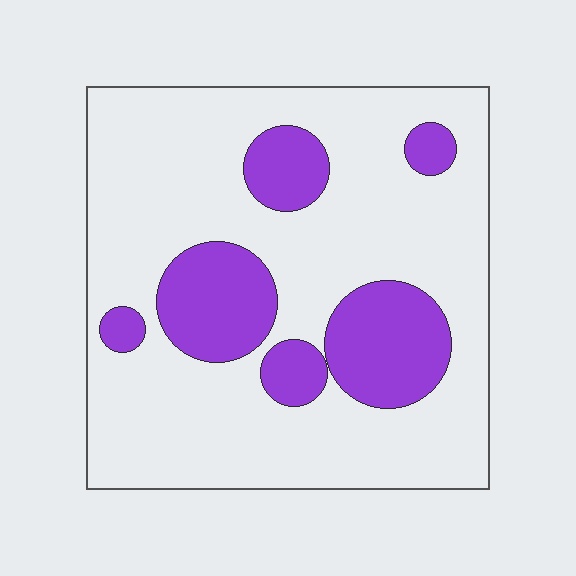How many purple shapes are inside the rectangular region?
6.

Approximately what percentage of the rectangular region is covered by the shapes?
Approximately 25%.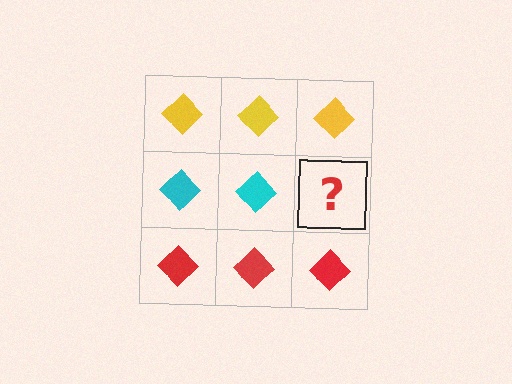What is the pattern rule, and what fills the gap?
The rule is that each row has a consistent color. The gap should be filled with a cyan diamond.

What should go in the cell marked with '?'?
The missing cell should contain a cyan diamond.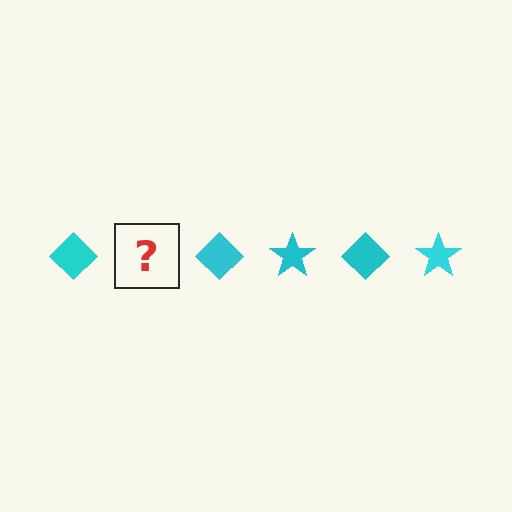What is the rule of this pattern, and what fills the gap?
The rule is that the pattern cycles through diamond, star shapes in cyan. The gap should be filled with a cyan star.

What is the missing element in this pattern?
The missing element is a cyan star.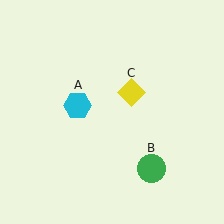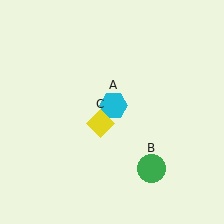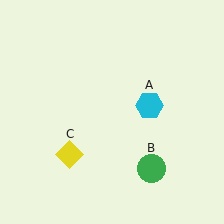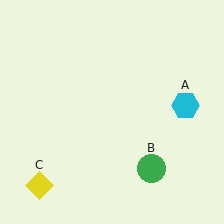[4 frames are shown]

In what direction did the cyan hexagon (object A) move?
The cyan hexagon (object A) moved right.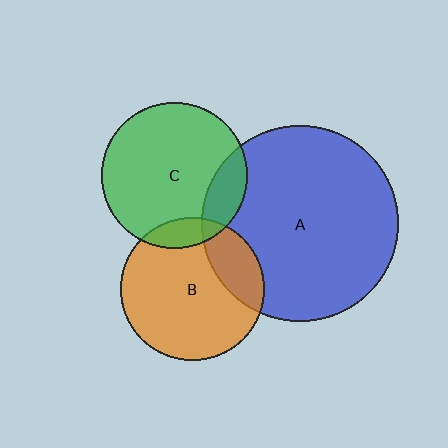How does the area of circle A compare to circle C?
Approximately 1.8 times.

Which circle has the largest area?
Circle A (blue).